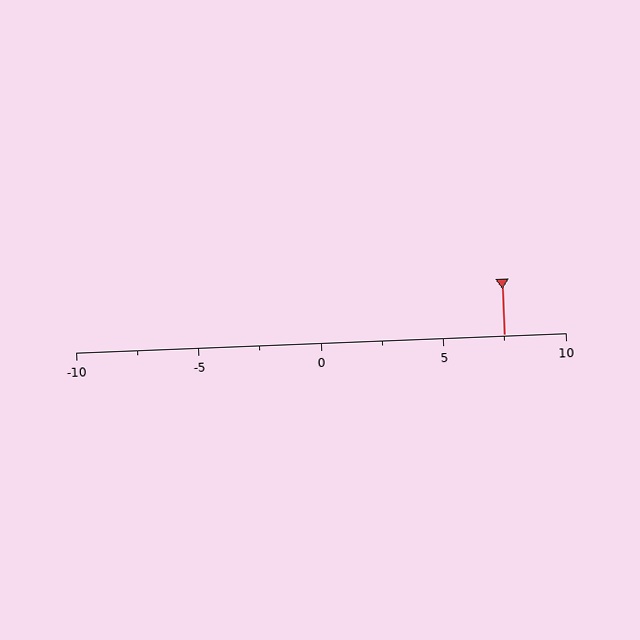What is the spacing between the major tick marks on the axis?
The major ticks are spaced 5 apart.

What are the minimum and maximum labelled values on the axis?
The axis runs from -10 to 10.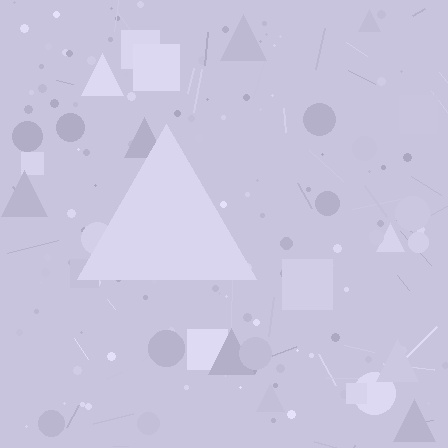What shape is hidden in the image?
A triangle is hidden in the image.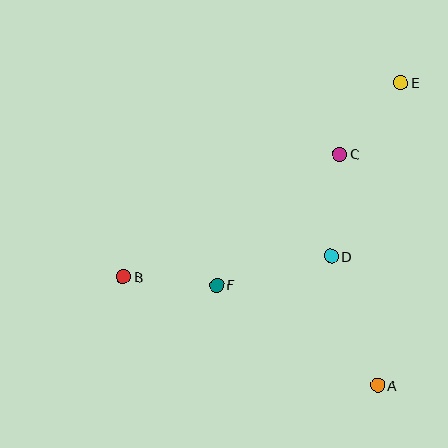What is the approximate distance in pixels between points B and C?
The distance between B and C is approximately 249 pixels.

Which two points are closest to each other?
Points B and F are closest to each other.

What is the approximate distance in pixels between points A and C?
The distance between A and C is approximately 234 pixels.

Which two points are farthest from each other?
Points B and E are farthest from each other.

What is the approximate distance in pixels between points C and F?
The distance between C and F is approximately 180 pixels.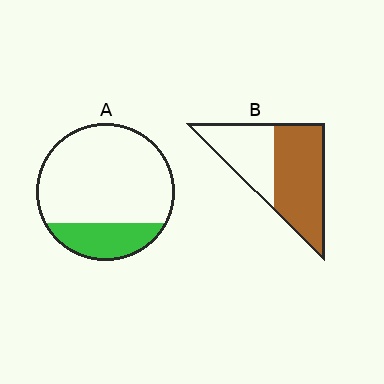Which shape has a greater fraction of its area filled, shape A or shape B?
Shape B.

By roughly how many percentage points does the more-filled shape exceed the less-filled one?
By roughly 35 percentage points (B over A).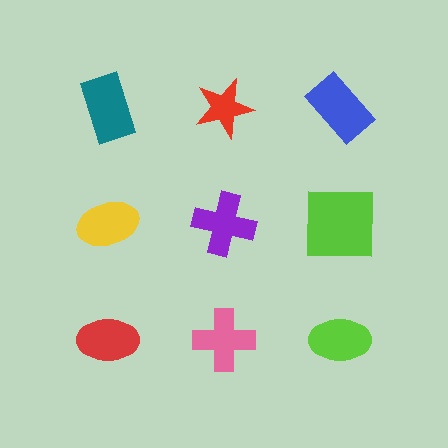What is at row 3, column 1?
A red ellipse.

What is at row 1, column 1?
A teal rectangle.